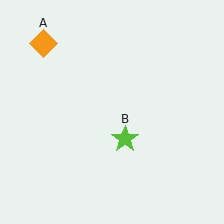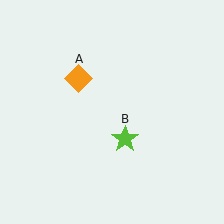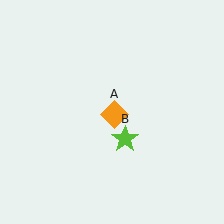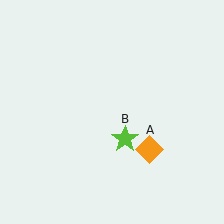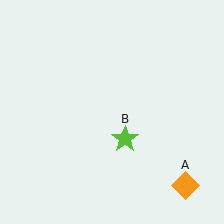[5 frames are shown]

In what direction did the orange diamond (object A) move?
The orange diamond (object A) moved down and to the right.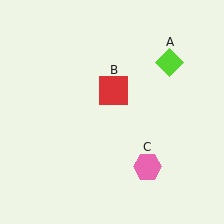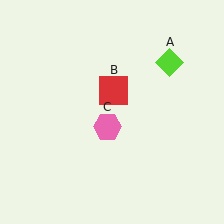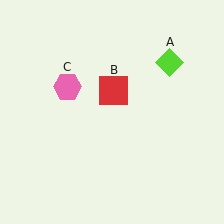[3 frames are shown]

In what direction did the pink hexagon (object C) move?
The pink hexagon (object C) moved up and to the left.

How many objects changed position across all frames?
1 object changed position: pink hexagon (object C).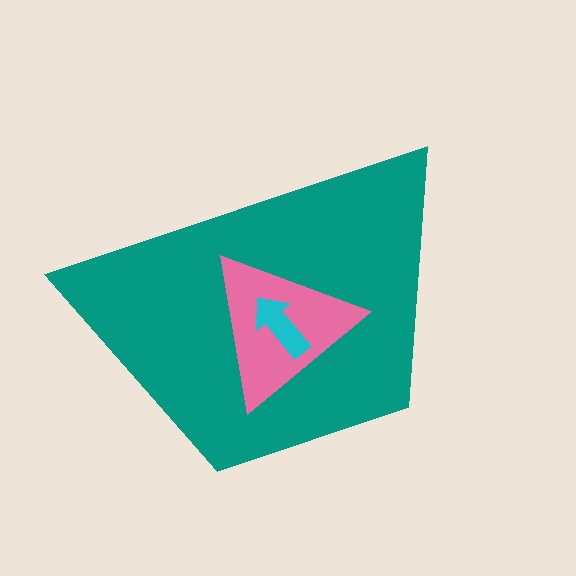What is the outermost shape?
The teal trapezoid.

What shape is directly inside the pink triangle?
The cyan arrow.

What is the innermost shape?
The cyan arrow.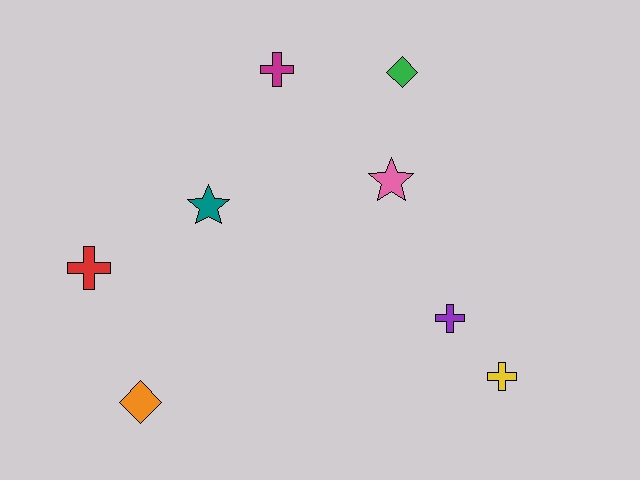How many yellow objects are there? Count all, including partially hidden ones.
There is 1 yellow object.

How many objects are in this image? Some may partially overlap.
There are 8 objects.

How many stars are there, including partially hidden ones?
There are 2 stars.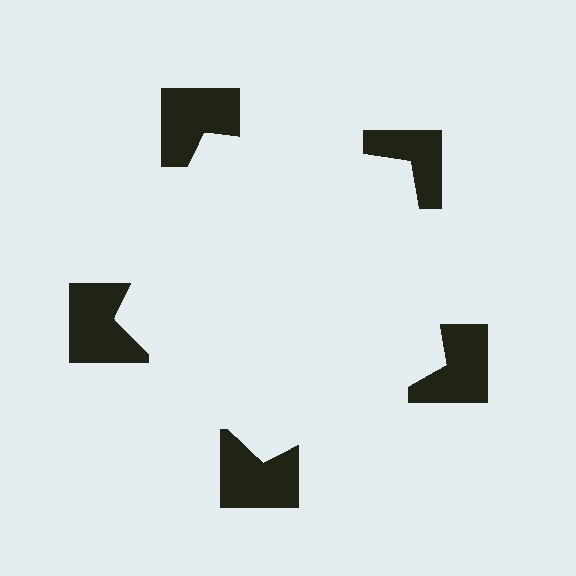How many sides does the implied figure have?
5 sides.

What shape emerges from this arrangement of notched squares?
An illusory pentagon — its edges are inferred from the aligned wedge cuts in the notched squares, not physically drawn.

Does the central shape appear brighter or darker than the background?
It typically appears slightly brighter than the background, even though no actual brightness change is drawn.